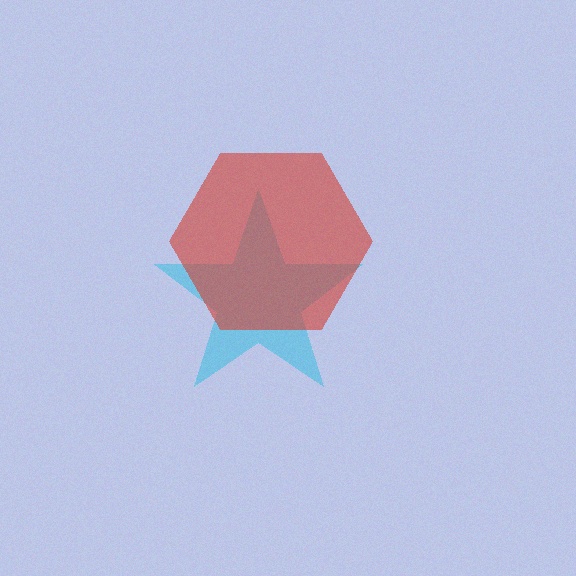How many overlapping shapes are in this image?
There are 2 overlapping shapes in the image.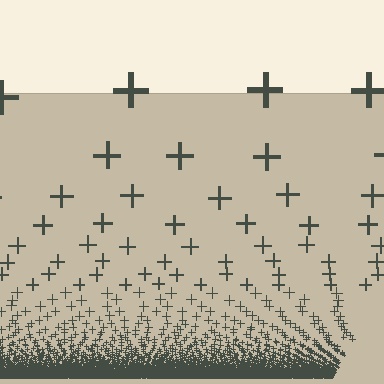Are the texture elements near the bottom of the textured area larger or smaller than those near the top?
Smaller. The gradient is inverted — elements near the bottom are smaller and denser.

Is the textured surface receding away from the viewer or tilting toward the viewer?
The surface appears to tilt toward the viewer. Texture elements get larger and sparser toward the top.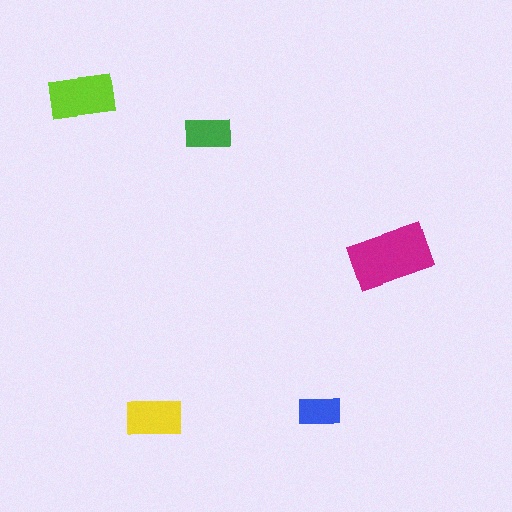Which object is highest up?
The lime rectangle is topmost.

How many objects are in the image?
There are 5 objects in the image.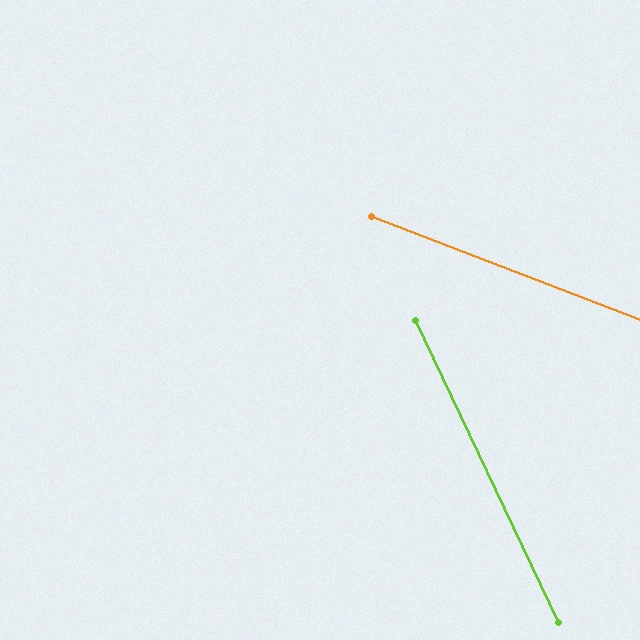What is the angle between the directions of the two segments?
Approximately 44 degrees.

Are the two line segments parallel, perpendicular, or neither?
Neither parallel nor perpendicular — they differ by about 44°.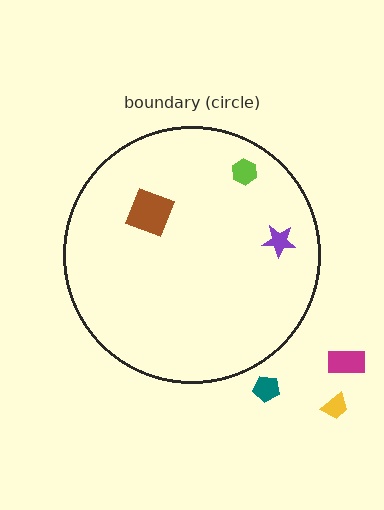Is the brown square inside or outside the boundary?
Inside.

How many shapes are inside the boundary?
3 inside, 3 outside.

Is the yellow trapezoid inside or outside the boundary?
Outside.